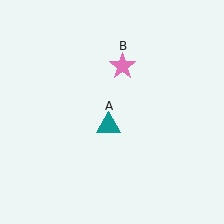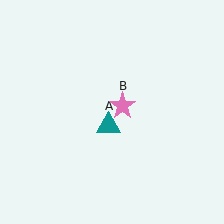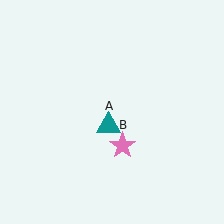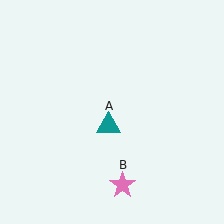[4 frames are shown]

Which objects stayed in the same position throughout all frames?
Teal triangle (object A) remained stationary.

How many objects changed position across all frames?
1 object changed position: pink star (object B).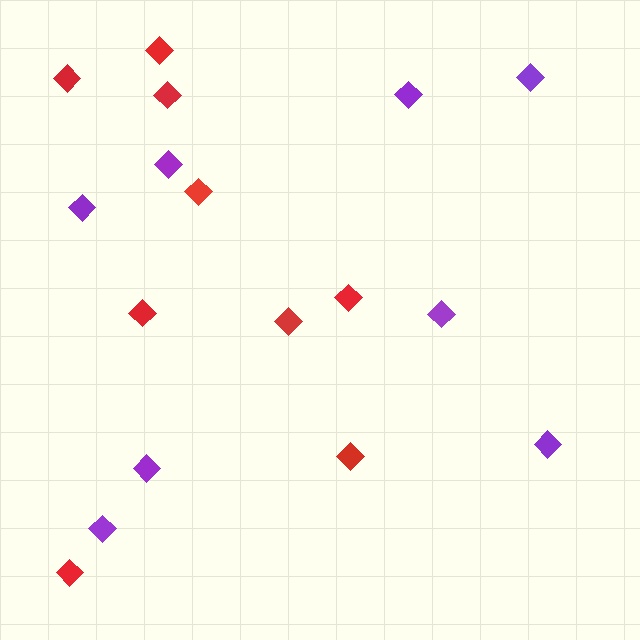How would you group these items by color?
There are 2 groups: one group of red diamonds (9) and one group of purple diamonds (8).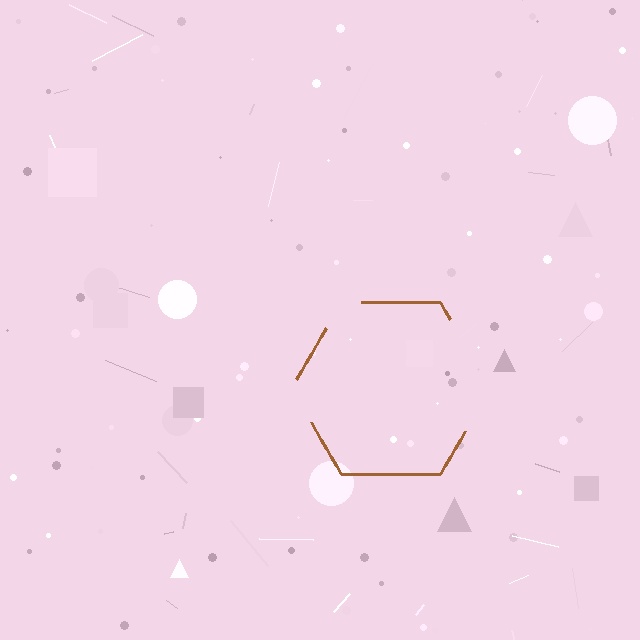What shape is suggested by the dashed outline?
The dashed outline suggests a hexagon.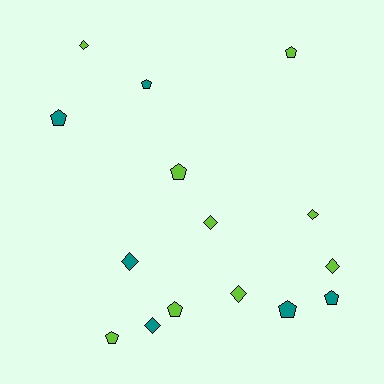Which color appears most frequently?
Lime, with 9 objects.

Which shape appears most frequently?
Pentagon, with 8 objects.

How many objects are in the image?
There are 15 objects.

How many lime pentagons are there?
There are 4 lime pentagons.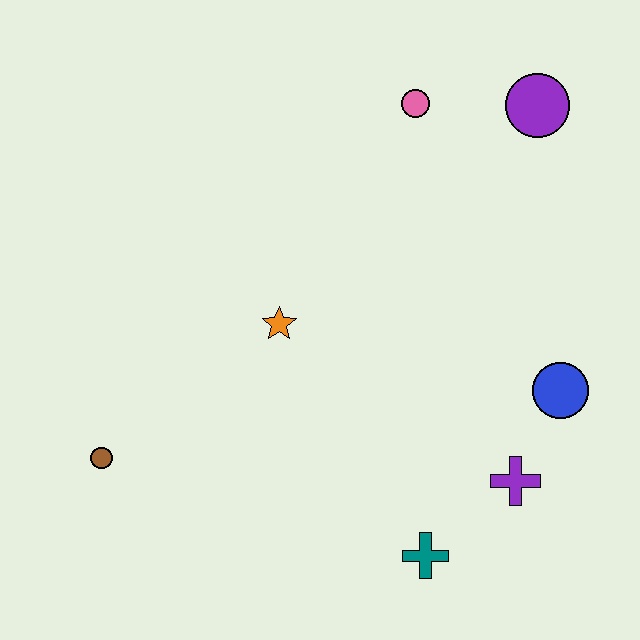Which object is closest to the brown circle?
The orange star is closest to the brown circle.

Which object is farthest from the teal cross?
The purple circle is farthest from the teal cross.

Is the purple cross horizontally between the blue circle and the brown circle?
Yes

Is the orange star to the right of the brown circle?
Yes